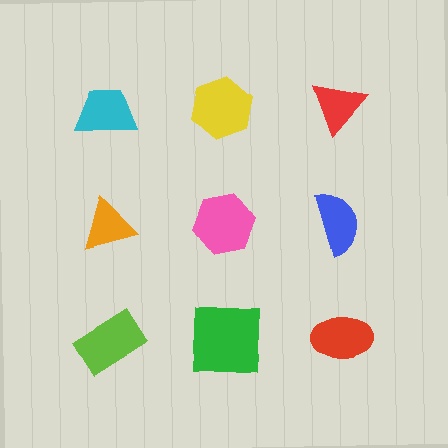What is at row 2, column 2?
A pink hexagon.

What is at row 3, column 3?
A red ellipse.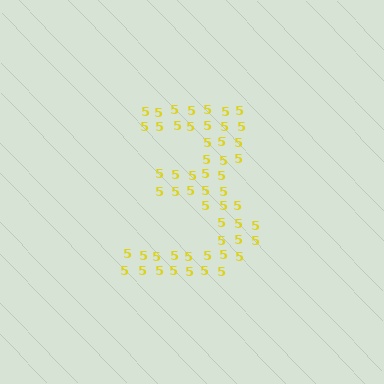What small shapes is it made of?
It is made of small digit 5's.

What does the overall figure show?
The overall figure shows the digit 3.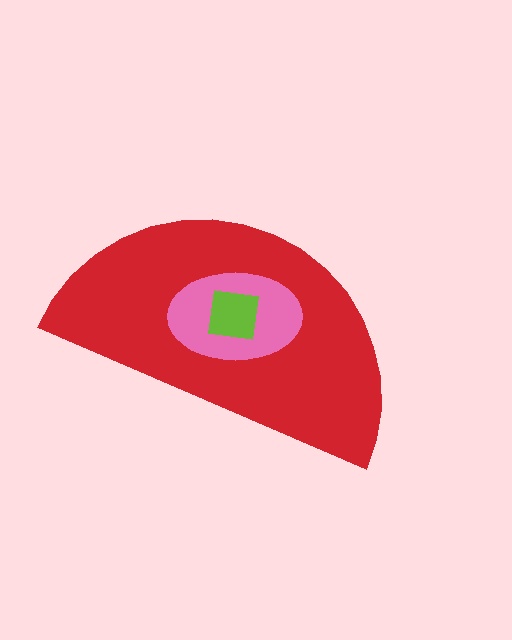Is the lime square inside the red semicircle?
Yes.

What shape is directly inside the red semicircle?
The pink ellipse.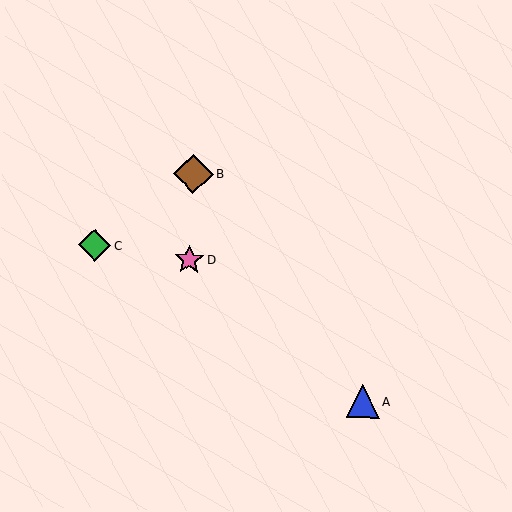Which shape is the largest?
The brown diamond (labeled B) is the largest.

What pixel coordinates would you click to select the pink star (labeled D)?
Click at (189, 260) to select the pink star D.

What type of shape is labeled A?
Shape A is a blue triangle.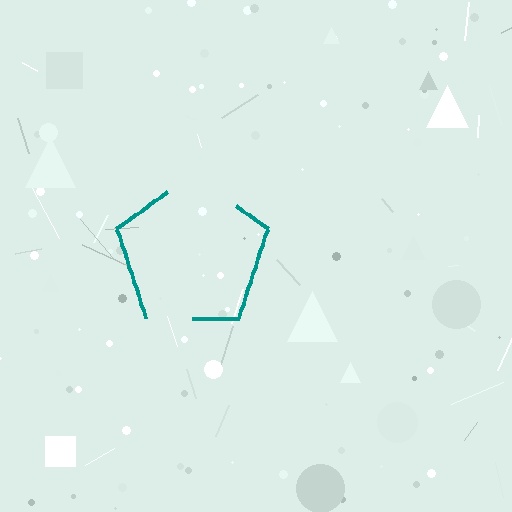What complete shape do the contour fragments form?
The contour fragments form a pentagon.